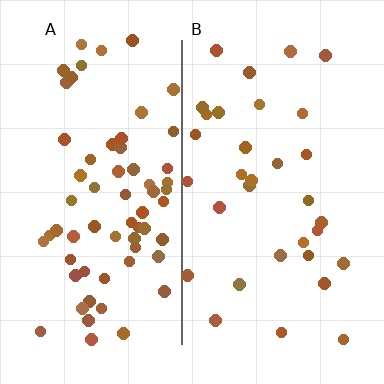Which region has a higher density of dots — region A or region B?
A (the left).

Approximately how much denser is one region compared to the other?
Approximately 2.0× — region A over region B.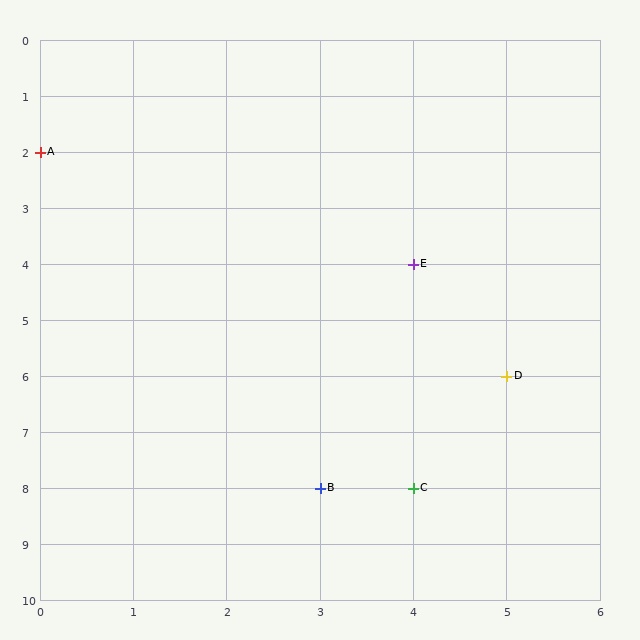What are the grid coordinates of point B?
Point B is at grid coordinates (3, 8).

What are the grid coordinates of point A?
Point A is at grid coordinates (0, 2).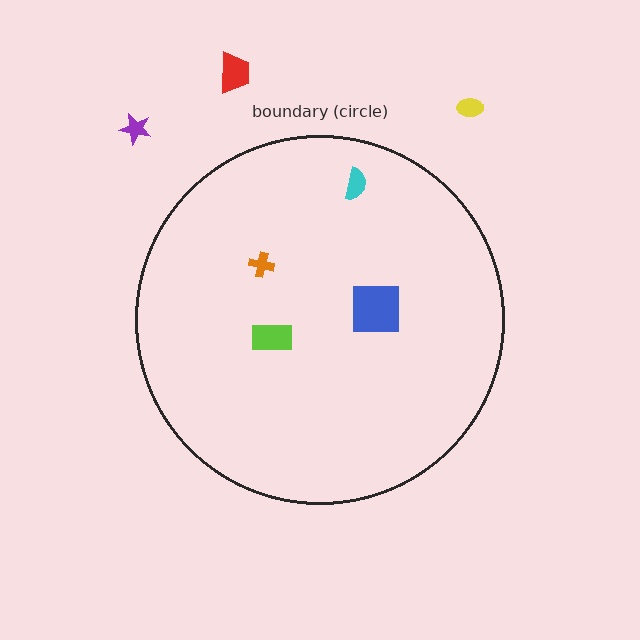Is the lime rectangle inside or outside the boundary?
Inside.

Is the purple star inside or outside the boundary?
Outside.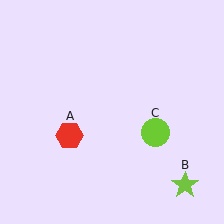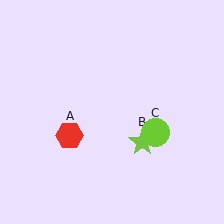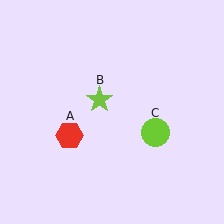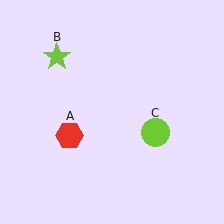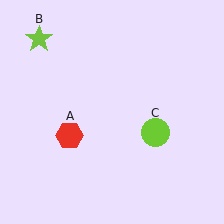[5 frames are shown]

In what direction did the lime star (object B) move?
The lime star (object B) moved up and to the left.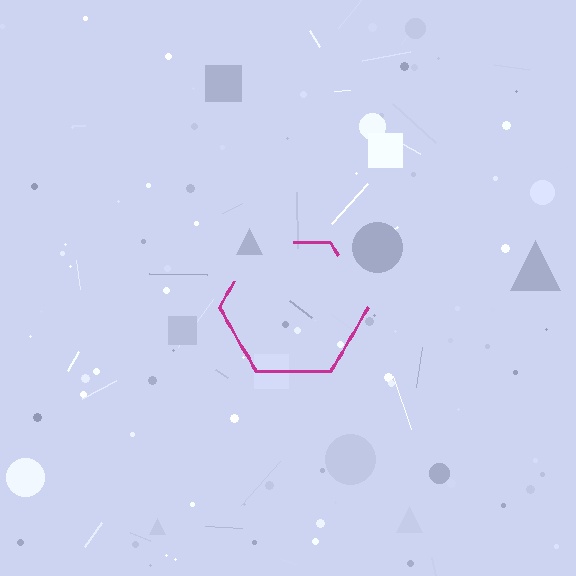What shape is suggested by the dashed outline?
The dashed outline suggests a hexagon.